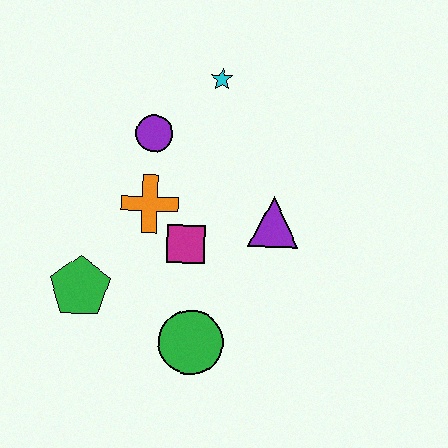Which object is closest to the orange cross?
The magenta square is closest to the orange cross.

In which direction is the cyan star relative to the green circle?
The cyan star is above the green circle.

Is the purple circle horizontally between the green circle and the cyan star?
No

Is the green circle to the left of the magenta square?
No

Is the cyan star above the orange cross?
Yes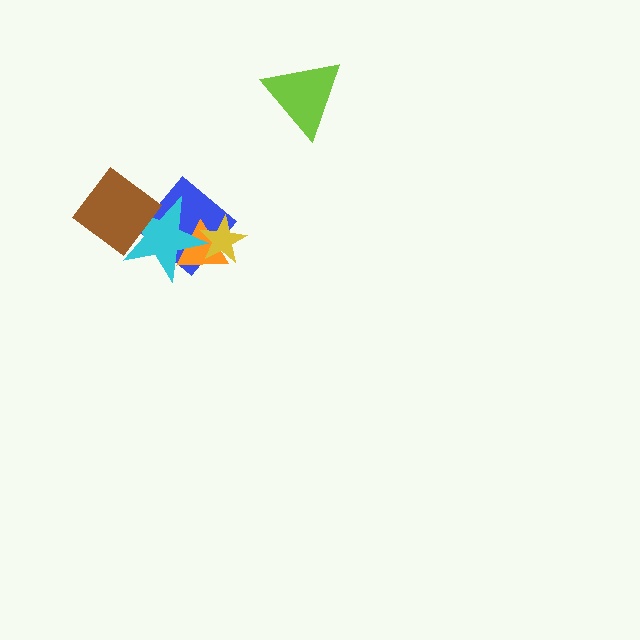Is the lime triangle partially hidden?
No, no other shape covers it.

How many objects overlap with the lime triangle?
0 objects overlap with the lime triangle.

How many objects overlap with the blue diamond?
4 objects overlap with the blue diamond.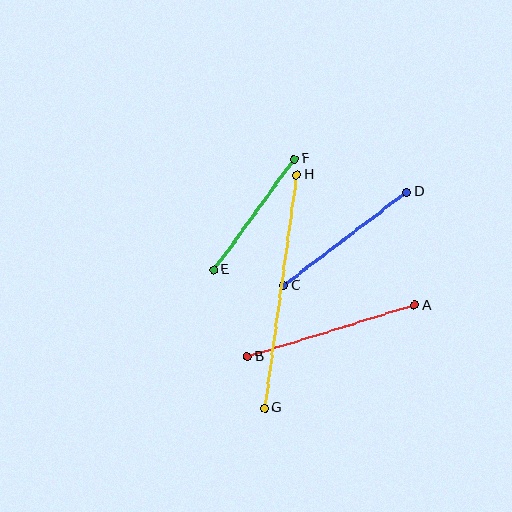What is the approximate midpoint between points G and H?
The midpoint is at approximately (281, 291) pixels.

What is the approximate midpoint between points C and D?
The midpoint is at approximately (345, 238) pixels.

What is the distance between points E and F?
The distance is approximately 137 pixels.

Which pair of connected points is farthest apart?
Points G and H are farthest apart.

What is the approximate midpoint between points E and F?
The midpoint is at approximately (254, 214) pixels.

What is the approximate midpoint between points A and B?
The midpoint is at approximately (331, 331) pixels.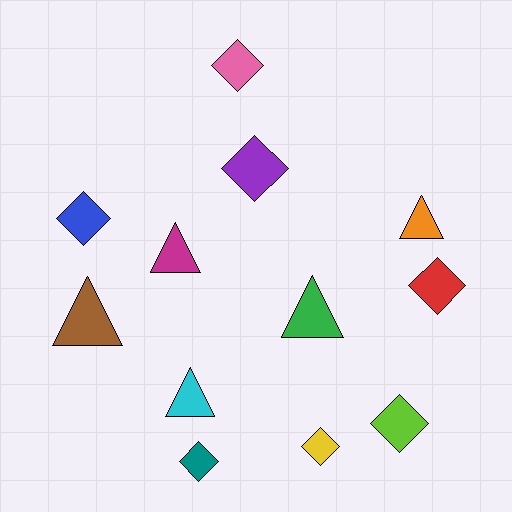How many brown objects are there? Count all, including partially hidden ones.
There is 1 brown object.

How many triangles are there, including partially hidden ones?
There are 5 triangles.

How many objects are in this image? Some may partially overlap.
There are 12 objects.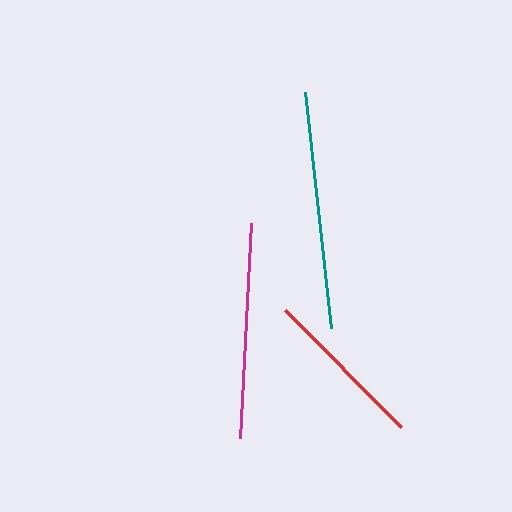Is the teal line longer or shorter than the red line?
The teal line is longer than the red line.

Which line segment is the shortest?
The red line is the shortest at approximately 164 pixels.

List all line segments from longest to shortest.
From longest to shortest: teal, magenta, red.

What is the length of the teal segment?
The teal segment is approximately 238 pixels long.